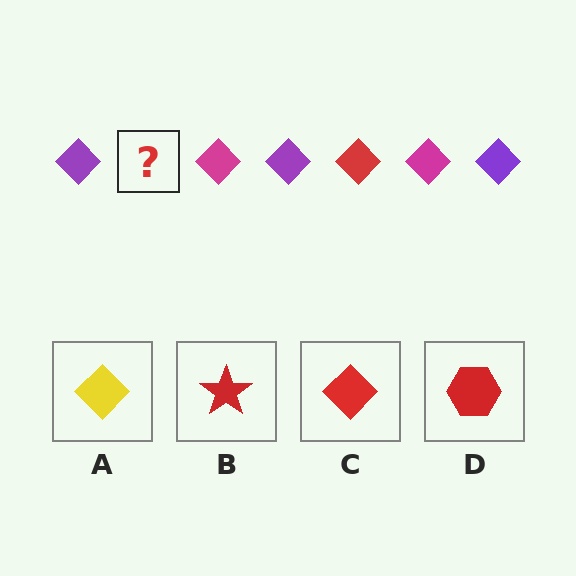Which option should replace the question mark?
Option C.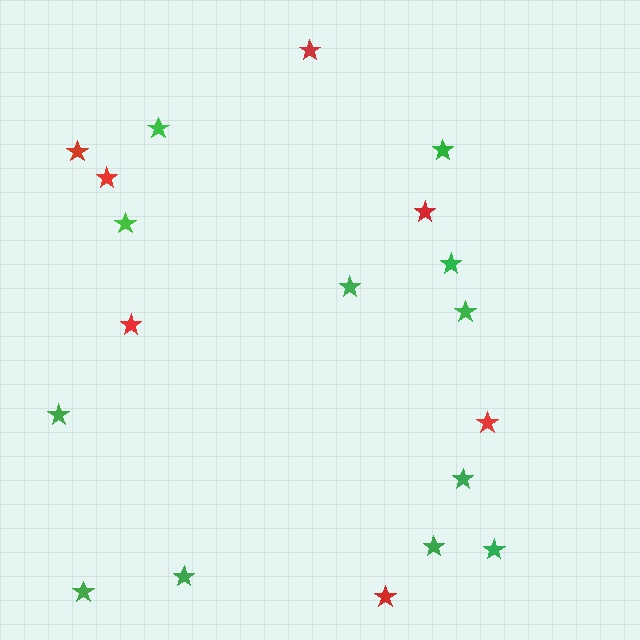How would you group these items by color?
There are 2 groups: one group of red stars (7) and one group of green stars (12).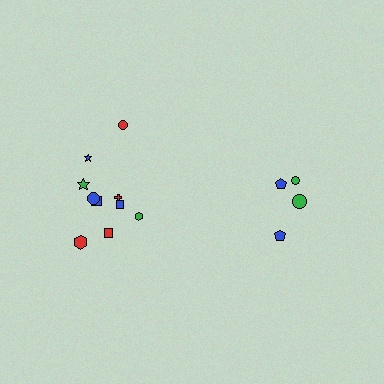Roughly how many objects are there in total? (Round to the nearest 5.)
Roughly 15 objects in total.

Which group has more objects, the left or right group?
The left group.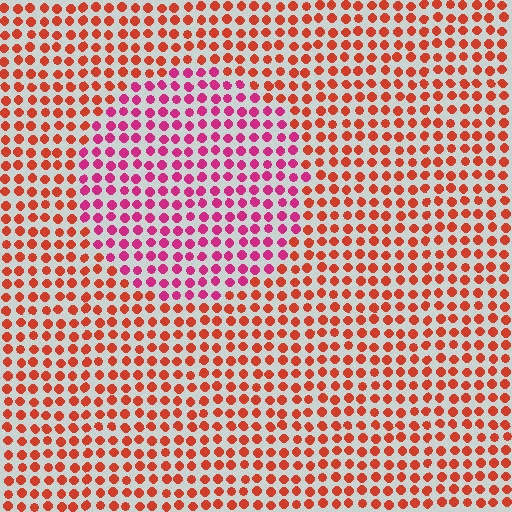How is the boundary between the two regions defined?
The boundary is defined purely by a slight shift in hue (about 40 degrees). Spacing, size, and orientation are identical on both sides.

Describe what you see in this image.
The image is filled with small red elements in a uniform arrangement. A circle-shaped region is visible where the elements are tinted to a slightly different hue, forming a subtle color boundary.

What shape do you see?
I see a circle.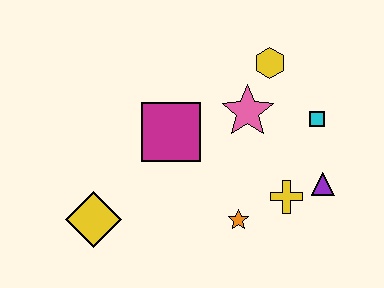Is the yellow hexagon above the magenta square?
Yes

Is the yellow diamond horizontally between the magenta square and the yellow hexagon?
No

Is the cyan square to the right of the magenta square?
Yes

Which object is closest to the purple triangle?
The yellow cross is closest to the purple triangle.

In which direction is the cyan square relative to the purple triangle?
The cyan square is above the purple triangle.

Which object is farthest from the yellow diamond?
The cyan square is farthest from the yellow diamond.